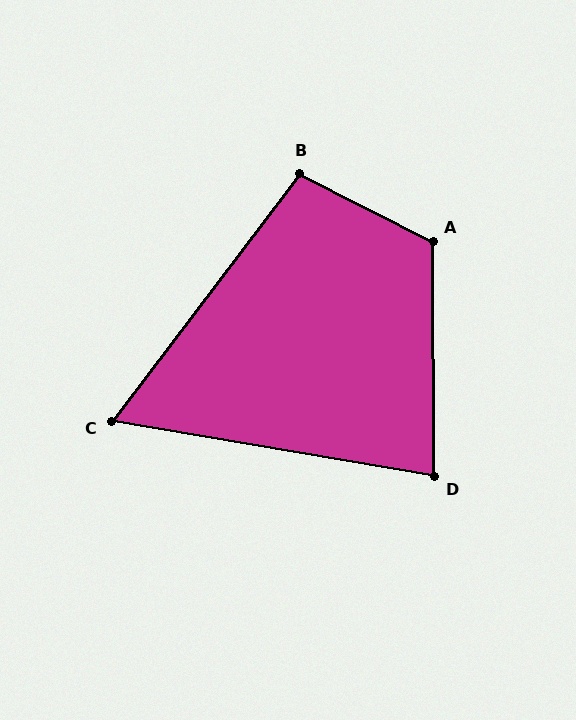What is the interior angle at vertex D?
Approximately 80 degrees (acute).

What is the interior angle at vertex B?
Approximately 100 degrees (obtuse).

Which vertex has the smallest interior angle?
C, at approximately 62 degrees.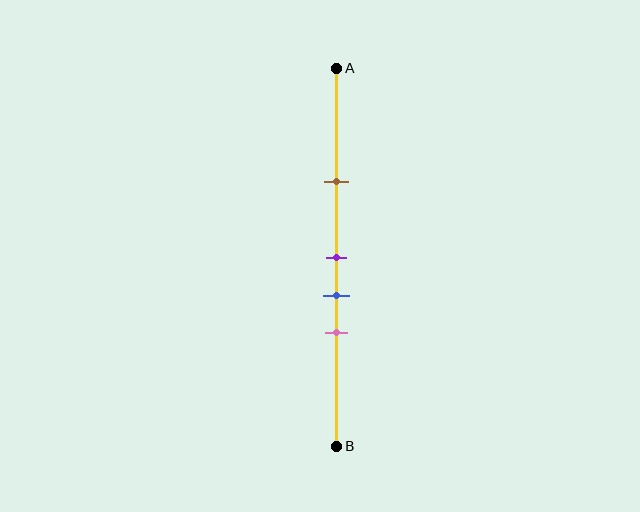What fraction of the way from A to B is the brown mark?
The brown mark is approximately 30% (0.3) of the way from A to B.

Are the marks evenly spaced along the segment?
No, the marks are not evenly spaced.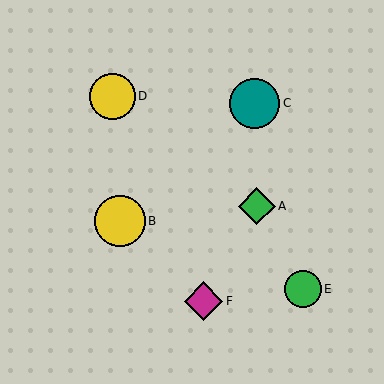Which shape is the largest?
The yellow circle (labeled B) is the largest.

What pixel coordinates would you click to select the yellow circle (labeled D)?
Click at (113, 97) to select the yellow circle D.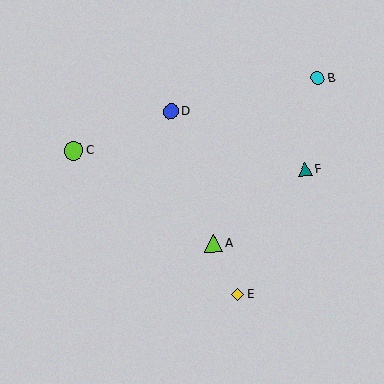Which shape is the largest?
The lime circle (labeled C) is the largest.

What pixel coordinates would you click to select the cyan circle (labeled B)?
Click at (318, 78) to select the cyan circle B.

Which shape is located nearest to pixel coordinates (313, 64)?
The cyan circle (labeled B) at (318, 78) is nearest to that location.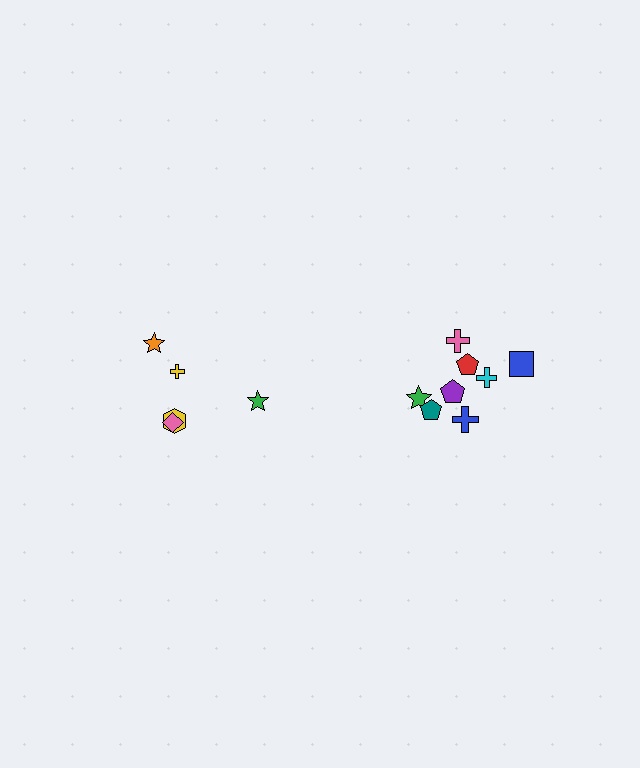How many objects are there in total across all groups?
There are 13 objects.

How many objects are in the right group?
There are 8 objects.